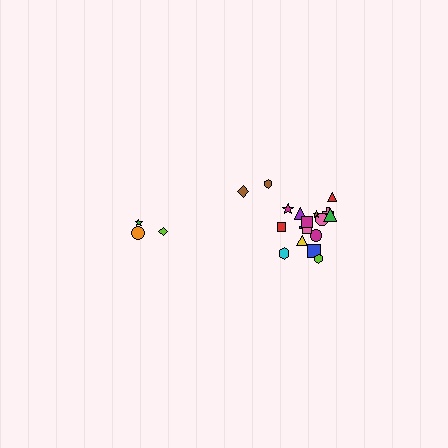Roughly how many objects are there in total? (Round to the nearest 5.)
Roughly 20 objects in total.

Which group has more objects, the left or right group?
The right group.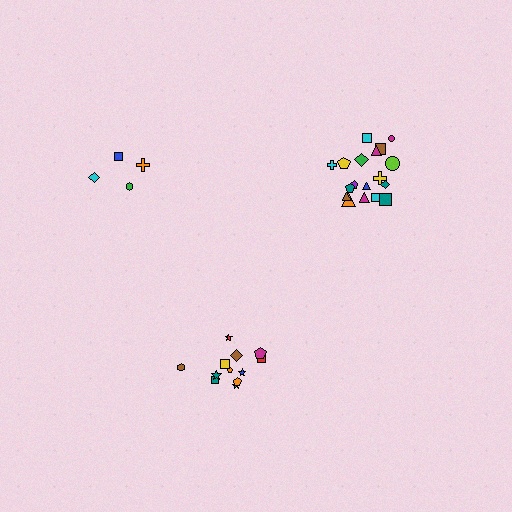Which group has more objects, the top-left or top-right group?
The top-right group.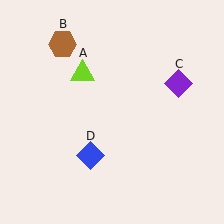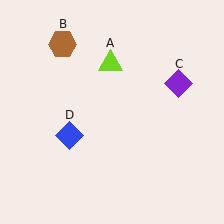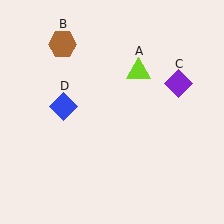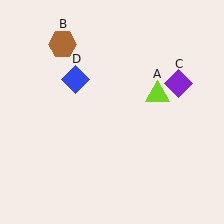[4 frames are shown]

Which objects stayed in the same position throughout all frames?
Brown hexagon (object B) and purple diamond (object C) remained stationary.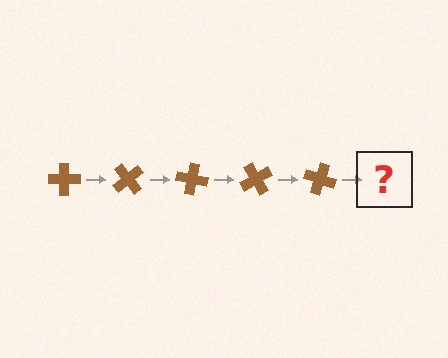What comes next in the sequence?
The next element should be a brown cross rotated 250 degrees.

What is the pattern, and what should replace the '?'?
The pattern is that the cross rotates 50 degrees each step. The '?' should be a brown cross rotated 250 degrees.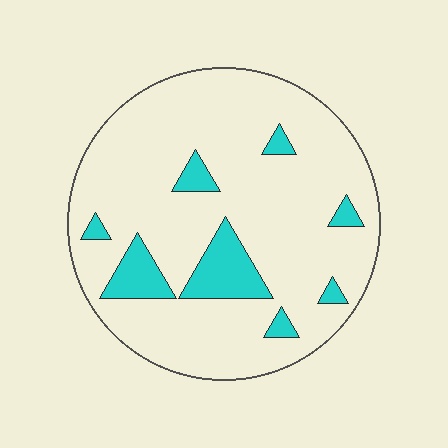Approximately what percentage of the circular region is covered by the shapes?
Approximately 15%.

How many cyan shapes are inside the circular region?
8.